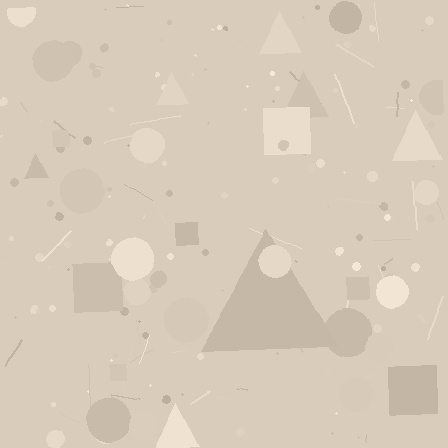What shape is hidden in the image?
A triangle is hidden in the image.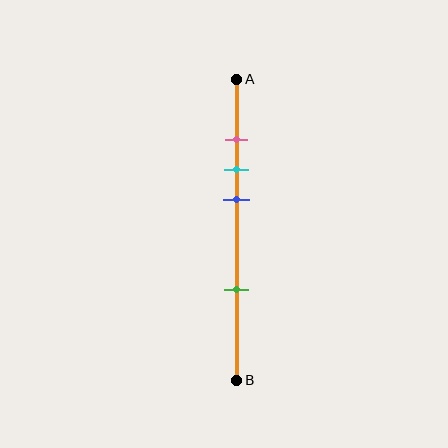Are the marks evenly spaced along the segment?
No, the marks are not evenly spaced.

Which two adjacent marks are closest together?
The pink and cyan marks are the closest adjacent pair.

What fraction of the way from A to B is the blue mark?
The blue mark is approximately 40% (0.4) of the way from A to B.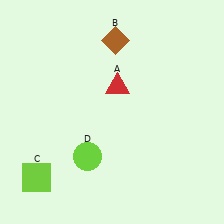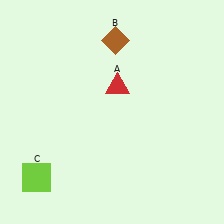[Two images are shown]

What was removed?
The lime circle (D) was removed in Image 2.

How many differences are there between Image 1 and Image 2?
There is 1 difference between the two images.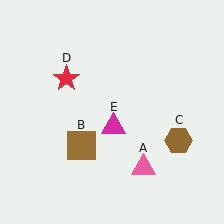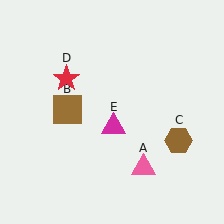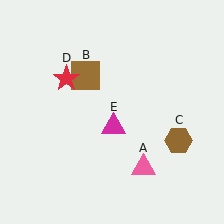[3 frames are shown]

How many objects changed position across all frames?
1 object changed position: brown square (object B).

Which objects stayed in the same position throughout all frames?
Pink triangle (object A) and brown hexagon (object C) and red star (object D) and magenta triangle (object E) remained stationary.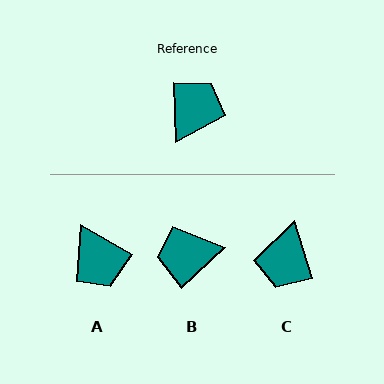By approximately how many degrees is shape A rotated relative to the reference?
Approximately 123 degrees clockwise.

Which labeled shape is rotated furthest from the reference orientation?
C, about 164 degrees away.